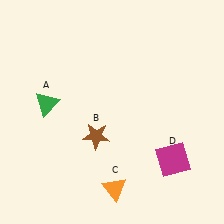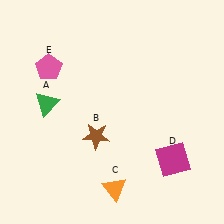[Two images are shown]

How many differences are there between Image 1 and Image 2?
There is 1 difference between the two images.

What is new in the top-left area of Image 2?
A pink pentagon (E) was added in the top-left area of Image 2.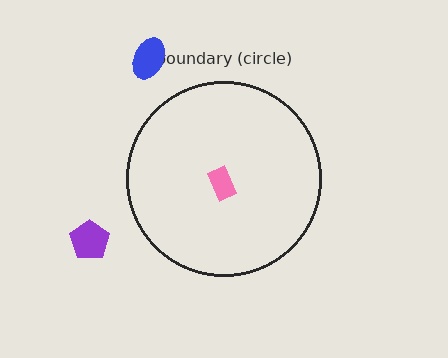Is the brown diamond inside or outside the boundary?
Outside.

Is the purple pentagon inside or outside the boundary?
Outside.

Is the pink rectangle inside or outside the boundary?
Inside.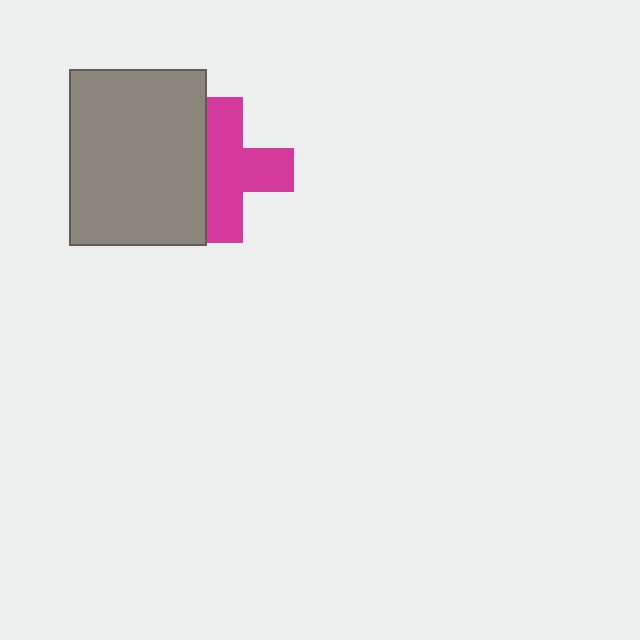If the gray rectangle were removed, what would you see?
You would see the complete magenta cross.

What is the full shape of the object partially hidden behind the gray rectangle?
The partially hidden object is a magenta cross.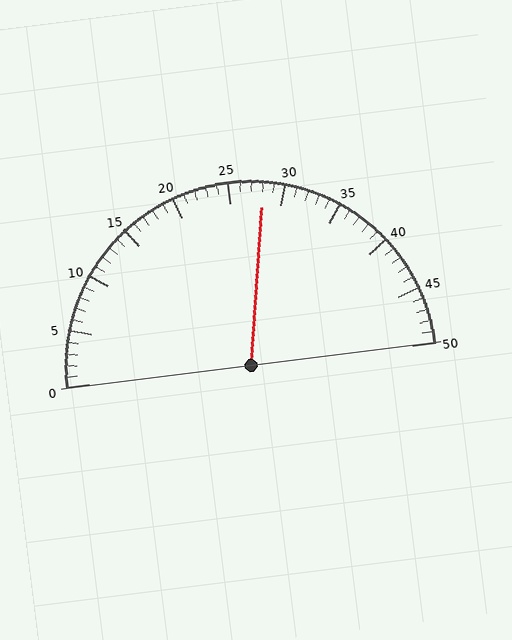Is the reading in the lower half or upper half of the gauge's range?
The reading is in the upper half of the range (0 to 50).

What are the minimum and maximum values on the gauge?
The gauge ranges from 0 to 50.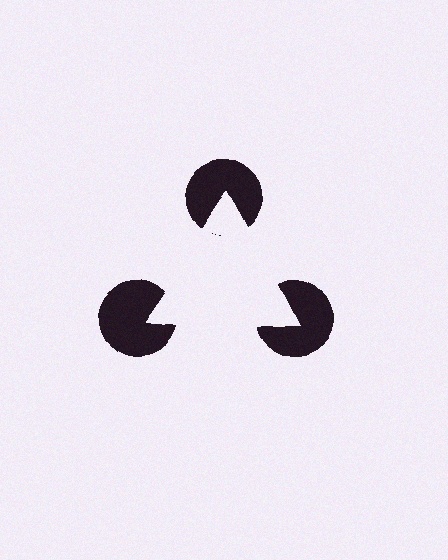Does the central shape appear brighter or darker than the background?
It typically appears slightly brighter than the background, even though no actual brightness change is drawn.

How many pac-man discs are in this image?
There are 3 — one at each vertex of the illusory triangle.